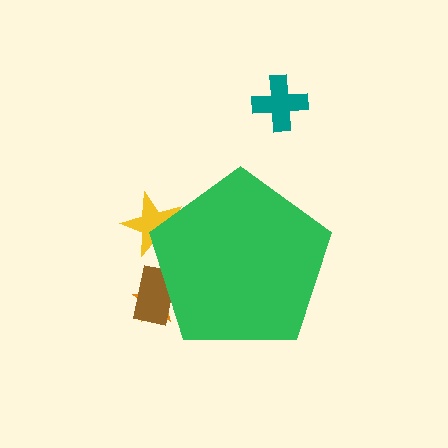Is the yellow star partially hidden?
Yes, the yellow star is partially hidden behind the green pentagon.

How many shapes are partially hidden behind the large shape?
3 shapes are partially hidden.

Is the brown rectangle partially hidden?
Yes, the brown rectangle is partially hidden behind the green pentagon.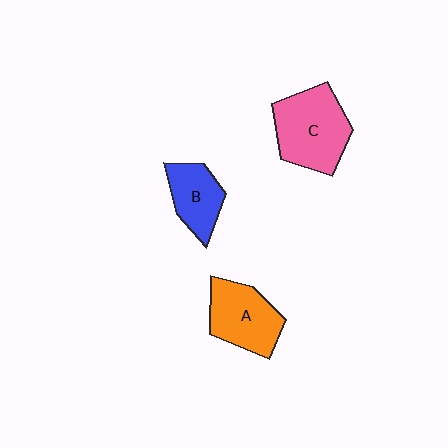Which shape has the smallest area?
Shape B (blue).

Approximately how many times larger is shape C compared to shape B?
Approximately 1.6 times.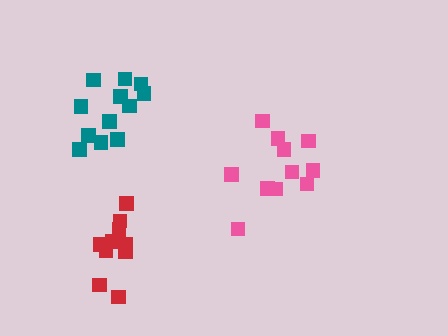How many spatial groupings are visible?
There are 3 spatial groupings.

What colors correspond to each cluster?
The clusters are colored: pink, teal, red.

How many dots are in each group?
Group 1: 11 dots, Group 2: 12 dots, Group 3: 10 dots (33 total).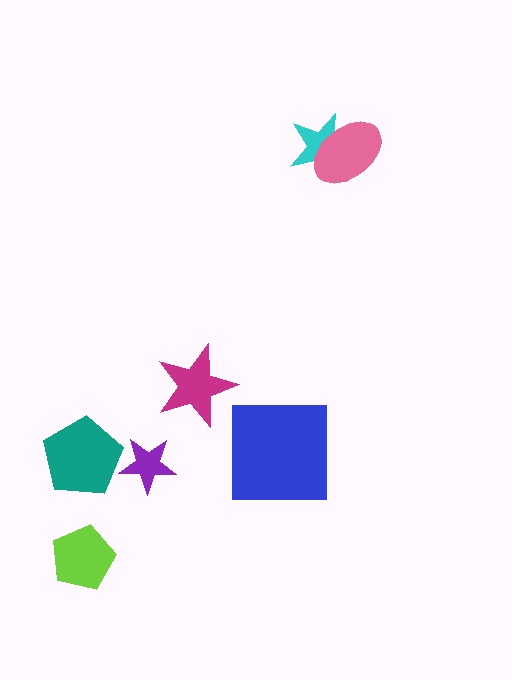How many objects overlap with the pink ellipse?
1 object overlaps with the pink ellipse.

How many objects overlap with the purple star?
0 objects overlap with the purple star.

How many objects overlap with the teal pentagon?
0 objects overlap with the teal pentagon.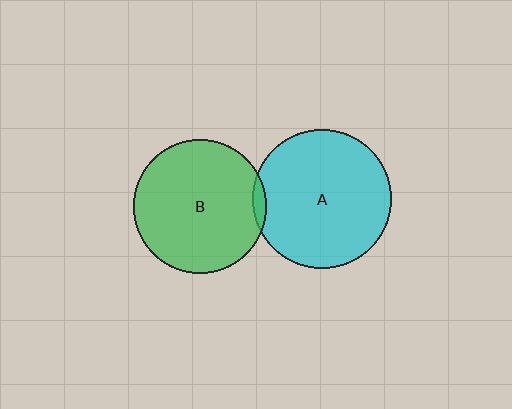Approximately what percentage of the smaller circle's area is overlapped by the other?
Approximately 5%.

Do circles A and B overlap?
Yes.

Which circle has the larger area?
Circle A (cyan).